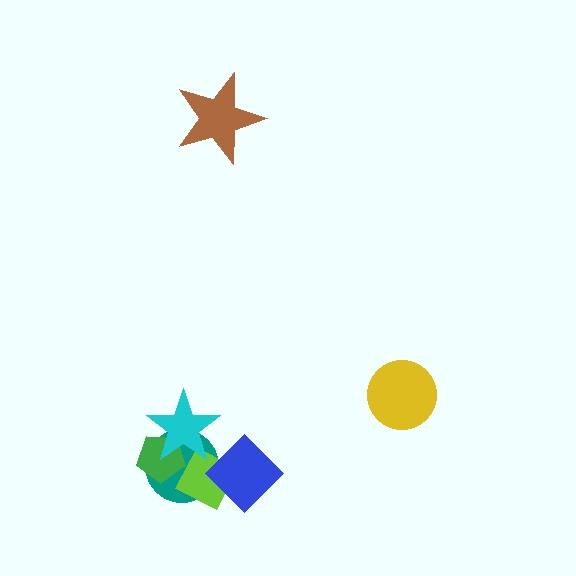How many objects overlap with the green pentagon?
3 objects overlap with the green pentagon.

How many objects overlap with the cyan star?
3 objects overlap with the cyan star.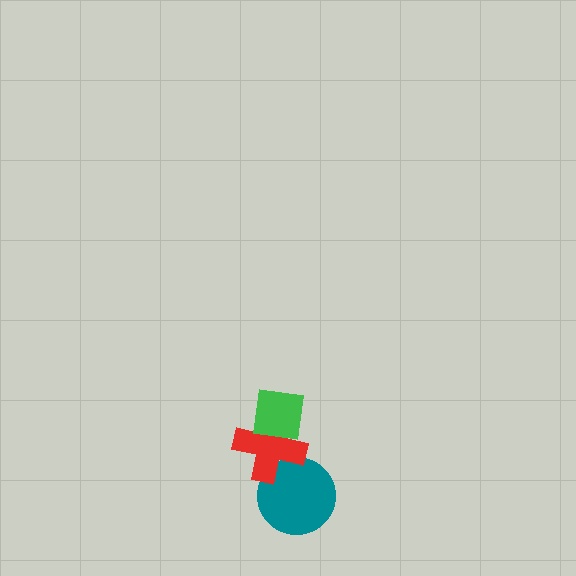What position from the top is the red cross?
The red cross is 2nd from the top.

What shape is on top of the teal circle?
The red cross is on top of the teal circle.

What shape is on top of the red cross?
The green square is on top of the red cross.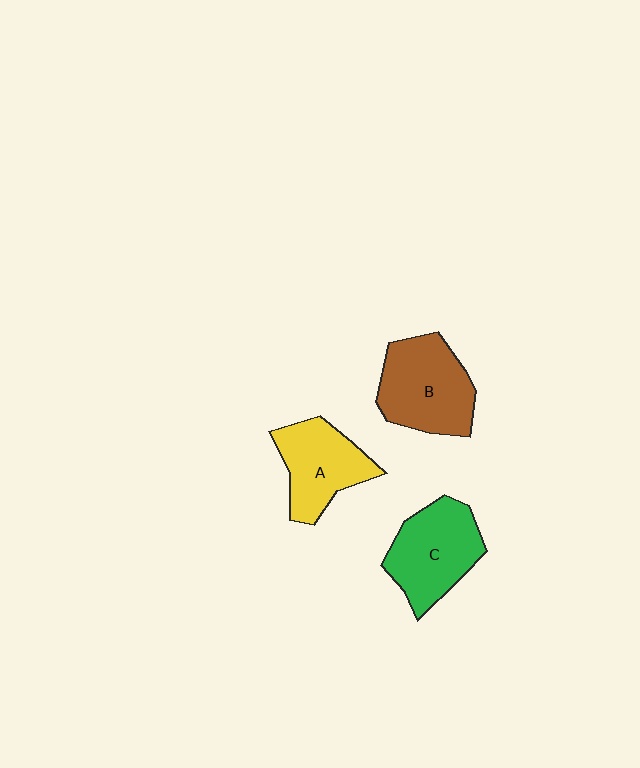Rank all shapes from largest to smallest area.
From largest to smallest: B (brown), C (green), A (yellow).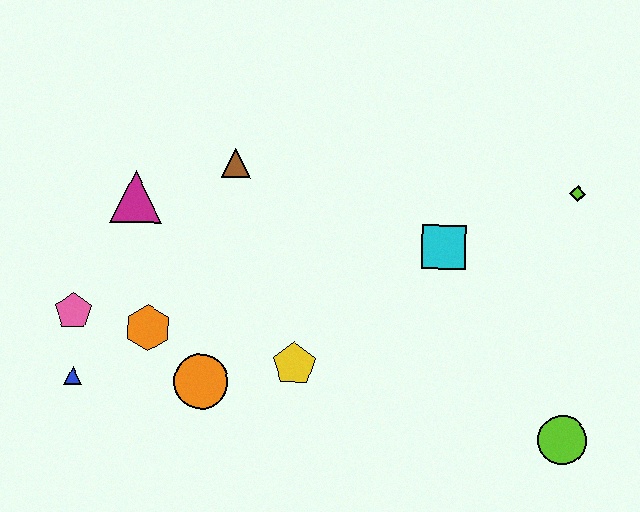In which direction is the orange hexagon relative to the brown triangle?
The orange hexagon is below the brown triangle.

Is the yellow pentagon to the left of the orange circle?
No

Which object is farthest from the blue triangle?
The lime diamond is farthest from the blue triangle.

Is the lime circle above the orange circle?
No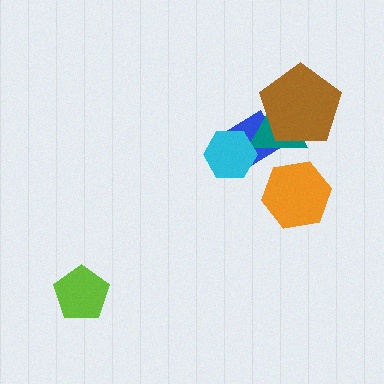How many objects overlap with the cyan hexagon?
2 objects overlap with the cyan hexagon.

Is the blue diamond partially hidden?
Yes, it is partially covered by another shape.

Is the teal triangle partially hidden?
Yes, it is partially covered by another shape.